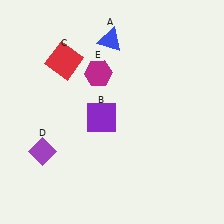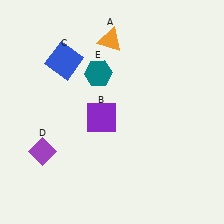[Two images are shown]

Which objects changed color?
A changed from blue to orange. C changed from red to blue. E changed from magenta to teal.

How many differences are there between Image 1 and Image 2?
There are 3 differences between the two images.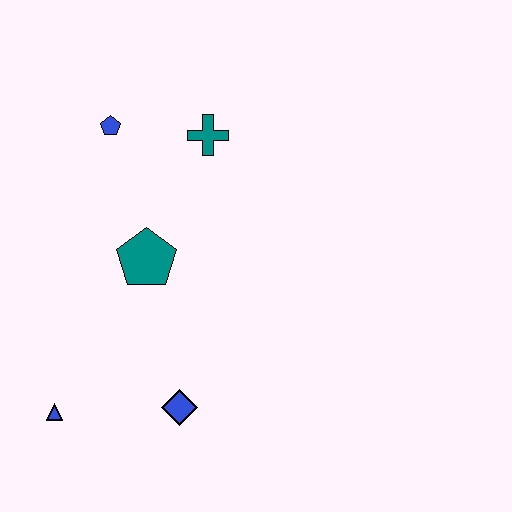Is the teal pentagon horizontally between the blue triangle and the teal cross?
Yes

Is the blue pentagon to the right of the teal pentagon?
No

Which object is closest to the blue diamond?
The blue triangle is closest to the blue diamond.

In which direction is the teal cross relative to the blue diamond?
The teal cross is above the blue diamond.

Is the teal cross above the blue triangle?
Yes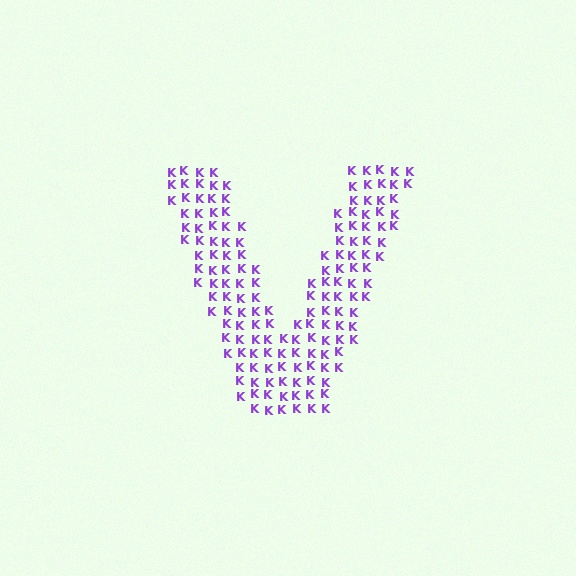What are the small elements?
The small elements are letter K's.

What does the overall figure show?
The overall figure shows the letter V.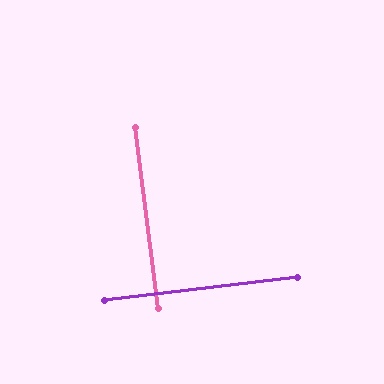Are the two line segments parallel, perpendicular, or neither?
Perpendicular — they meet at approximately 90°.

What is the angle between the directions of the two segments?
Approximately 90 degrees.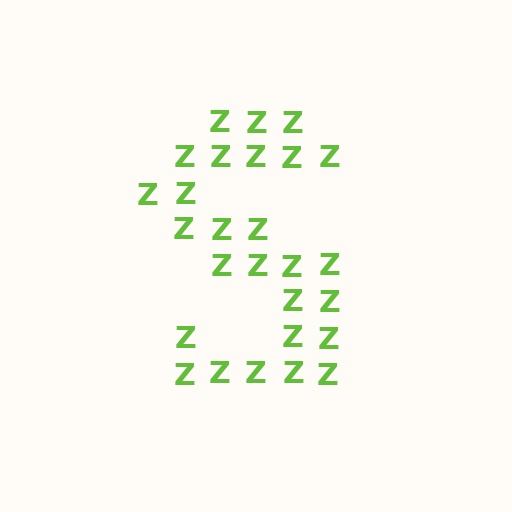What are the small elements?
The small elements are letter Z's.